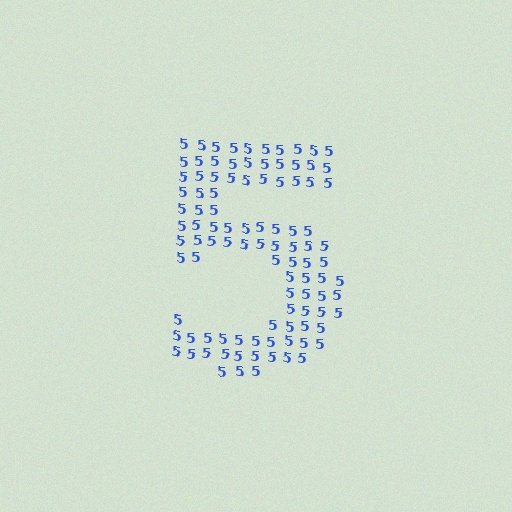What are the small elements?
The small elements are digit 5's.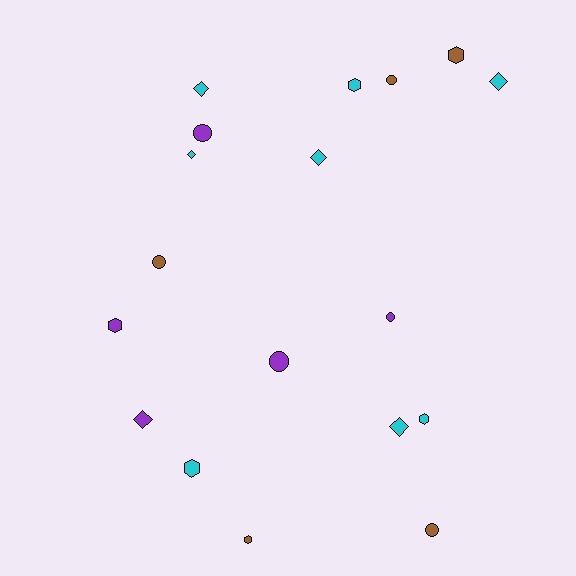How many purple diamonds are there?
There is 1 purple diamond.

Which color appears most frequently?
Cyan, with 8 objects.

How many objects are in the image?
There are 18 objects.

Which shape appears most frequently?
Diamond, with 6 objects.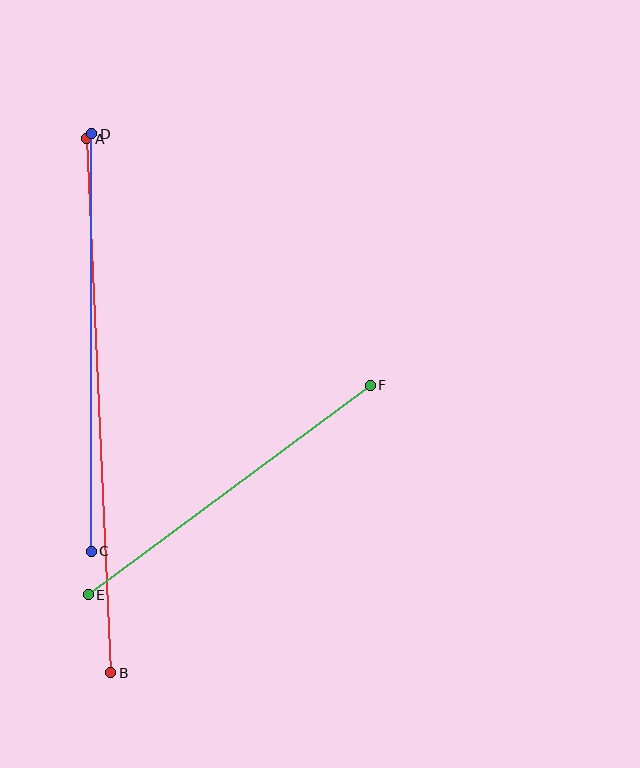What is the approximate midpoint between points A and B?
The midpoint is at approximately (99, 406) pixels.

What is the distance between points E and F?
The distance is approximately 352 pixels.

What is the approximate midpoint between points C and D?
The midpoint is at approximately (91, 343) pixels.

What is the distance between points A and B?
The distance is approximately 535 pixels.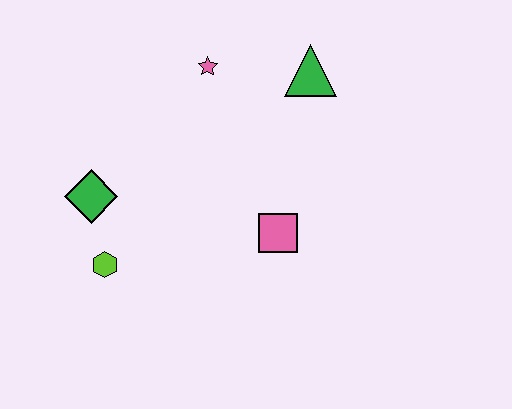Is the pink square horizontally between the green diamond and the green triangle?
Yes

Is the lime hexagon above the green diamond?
No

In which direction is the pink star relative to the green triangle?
The pink star is to the left of the green triangle.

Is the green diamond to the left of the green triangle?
Yes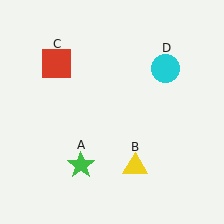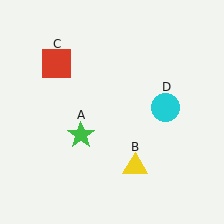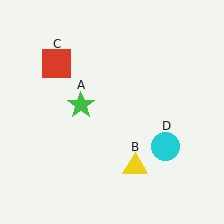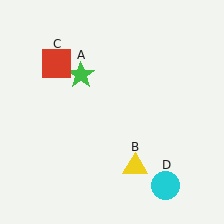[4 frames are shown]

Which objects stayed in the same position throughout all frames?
Yellow triangle (object B) and red square (object C) remained stationary.